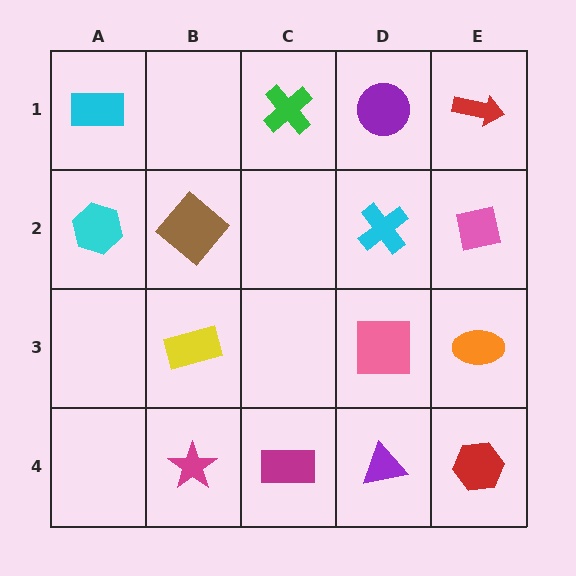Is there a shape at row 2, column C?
No, that cell is empty.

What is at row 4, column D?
A purple triangle.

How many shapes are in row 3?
3 shapes.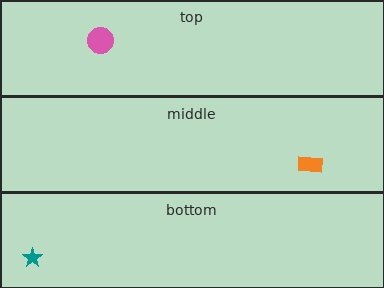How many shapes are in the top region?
1.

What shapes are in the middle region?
The orange rectangle.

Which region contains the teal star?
The bottom region.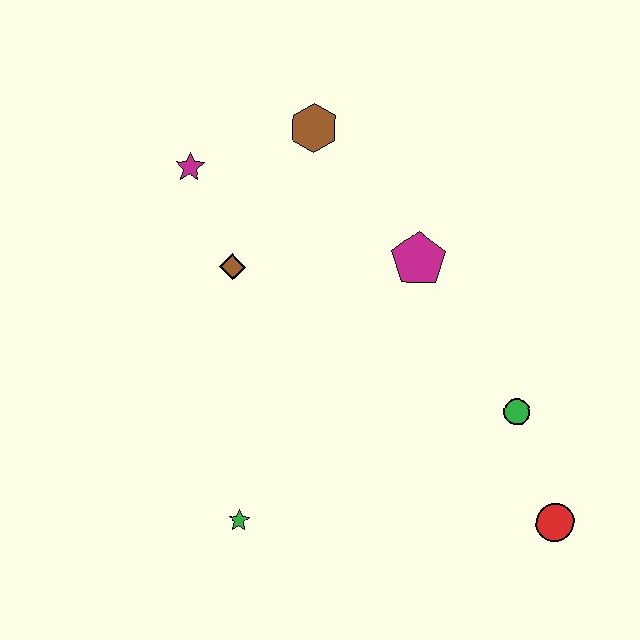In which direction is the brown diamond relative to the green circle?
The brown diamond is to the left of the green circle.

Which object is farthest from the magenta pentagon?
The green star is farthest from the magenta pentagon.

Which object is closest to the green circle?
The red circle is closest to the green circle.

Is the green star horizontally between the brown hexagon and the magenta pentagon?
No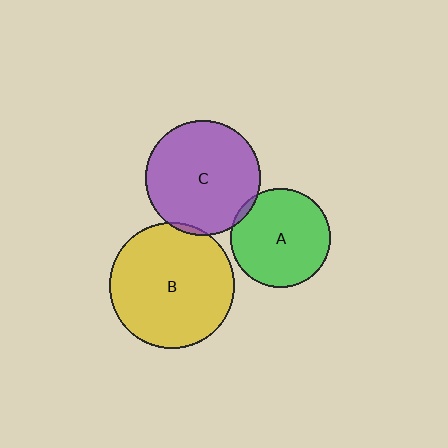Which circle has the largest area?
Circle B (yellow).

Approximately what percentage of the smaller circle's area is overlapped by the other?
Approximately 5%.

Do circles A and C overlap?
Yes.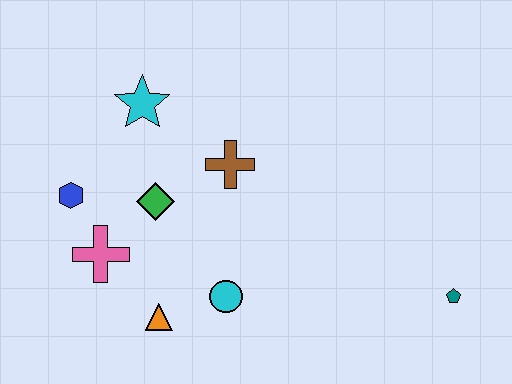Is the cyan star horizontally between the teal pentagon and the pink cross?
Yes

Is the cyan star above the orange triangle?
Yes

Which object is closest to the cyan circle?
The orange triangle is closest to the cyan circle.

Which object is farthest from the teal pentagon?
The blue hexagon is farthest from the teal pentagon.